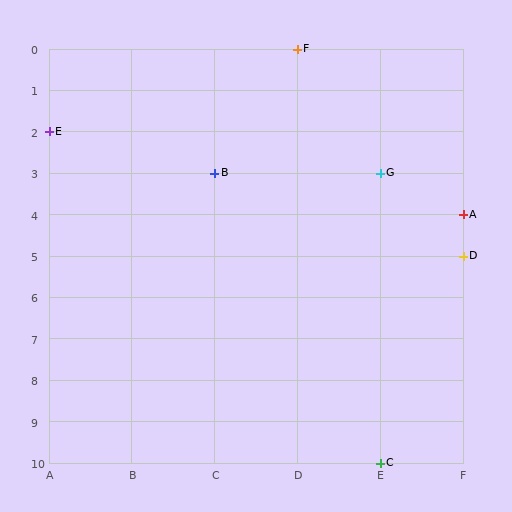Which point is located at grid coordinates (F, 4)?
Point A is at (F, 4).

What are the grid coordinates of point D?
Point D is at grid coordinates (F, 5).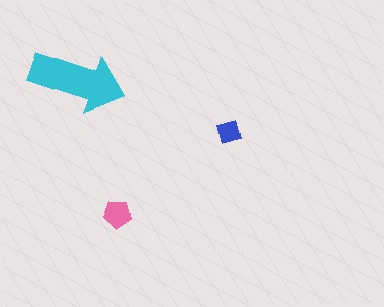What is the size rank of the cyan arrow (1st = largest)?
1st.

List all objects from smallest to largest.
The blue diamond, the pink pentagon, the cyan arrow.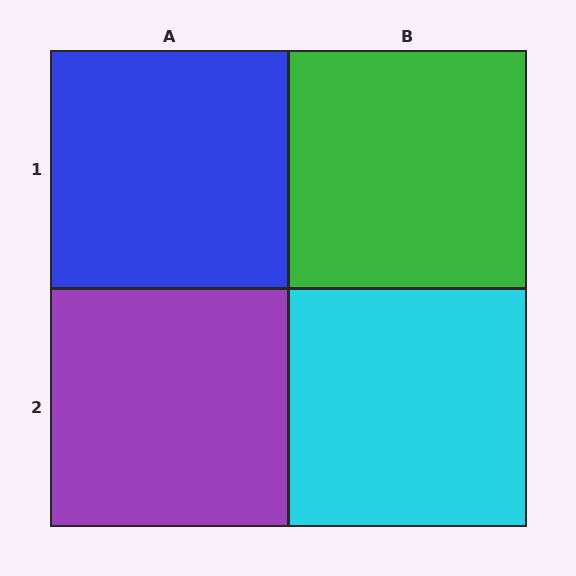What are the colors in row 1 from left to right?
Blue, green.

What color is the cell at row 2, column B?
Cyan.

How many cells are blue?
1 cell is blue.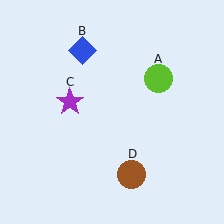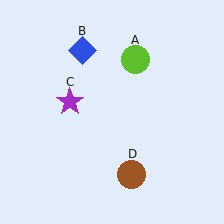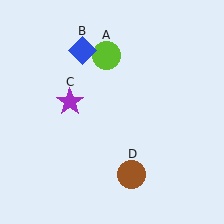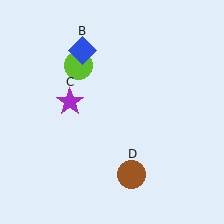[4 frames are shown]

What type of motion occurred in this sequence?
The lime circle (object A) rotated counterclockwise around the center of the scene.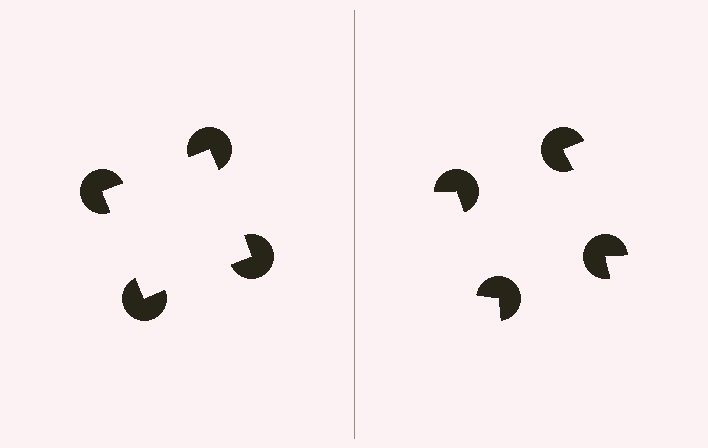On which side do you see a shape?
An illusory square appears on the left side. On the right side the wedge cuts are rotated, so no coherent shape forms.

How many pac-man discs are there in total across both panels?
8 — 4 on each side.